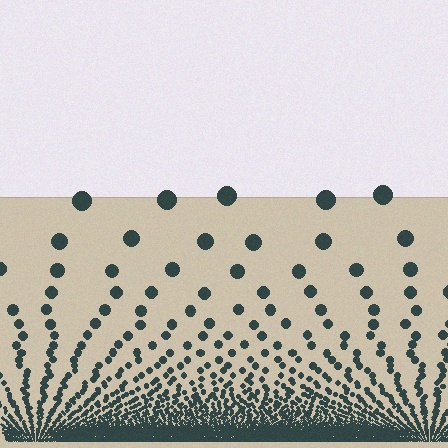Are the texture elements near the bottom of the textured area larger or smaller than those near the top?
Smaller. The gradient is inverted — elements near the bottom are smaller and denser.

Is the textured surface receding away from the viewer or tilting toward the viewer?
The surface appears to tilt toward the viewer. Texture elements get larger and sparser toward the top.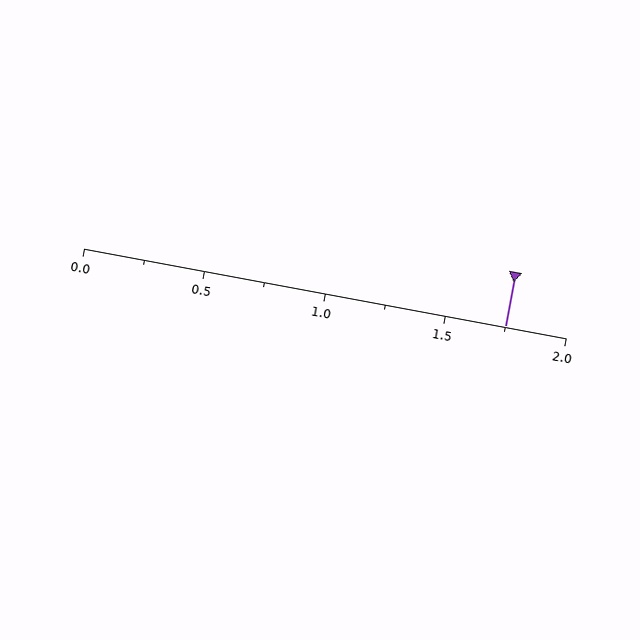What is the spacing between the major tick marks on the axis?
The major ticks are spaced 0.5 apart.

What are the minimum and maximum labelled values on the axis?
The axis runs from 0.0 to 2.0.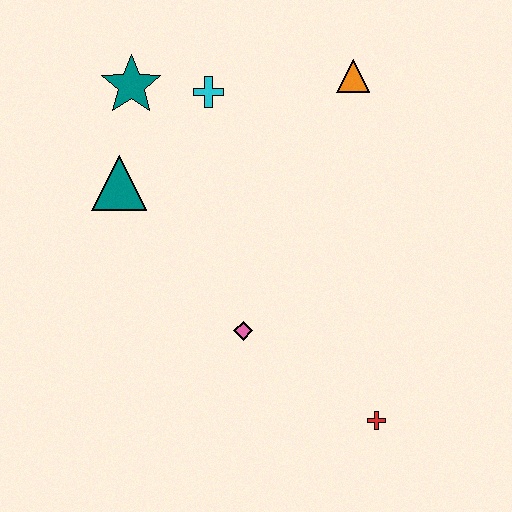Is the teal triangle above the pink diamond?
Yes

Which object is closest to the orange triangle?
The cyan cross is closest to the orange triangle.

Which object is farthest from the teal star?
The red cross is farthest from the teal star.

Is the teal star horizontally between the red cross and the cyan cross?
No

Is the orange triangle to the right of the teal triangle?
Yes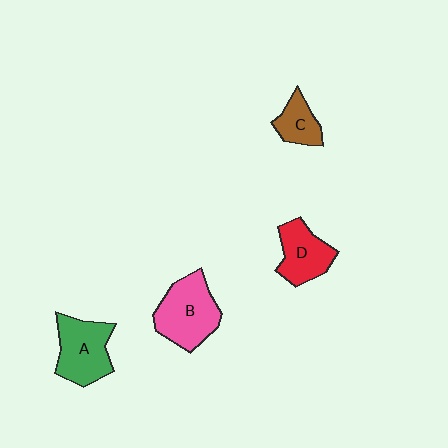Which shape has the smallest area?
Shape C (brown).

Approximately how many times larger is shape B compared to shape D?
Approximately 1.4 times.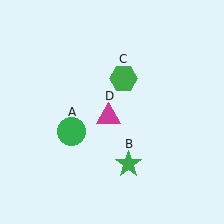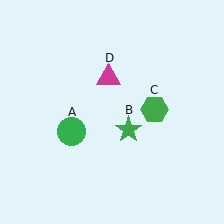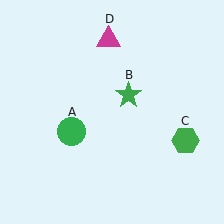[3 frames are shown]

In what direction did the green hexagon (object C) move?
The green hexagon (object C) moved down and to the right.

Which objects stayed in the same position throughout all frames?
Green circle (object A) remained stationary.